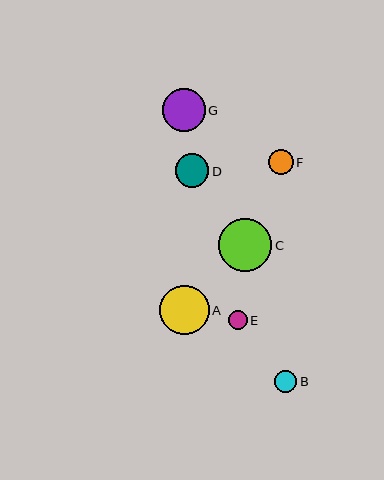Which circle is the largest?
Circle C is the largest with a size of approximately 53 pixels.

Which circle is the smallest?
Circle E is the smallest with a size of approximately 19 pixels.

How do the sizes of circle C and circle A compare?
Circle C and circle A are approximately the same size.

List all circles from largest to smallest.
From largest to smallest: C, A, G, D, F, B, E.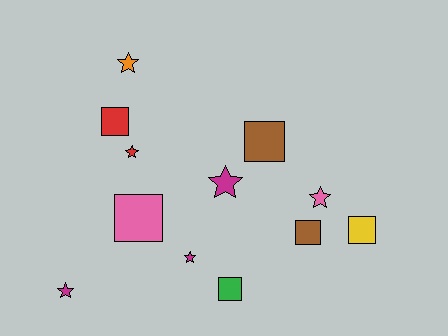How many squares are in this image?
There are 6 squares.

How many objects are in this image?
There are 12 objects.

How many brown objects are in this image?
There are 2 brown objects.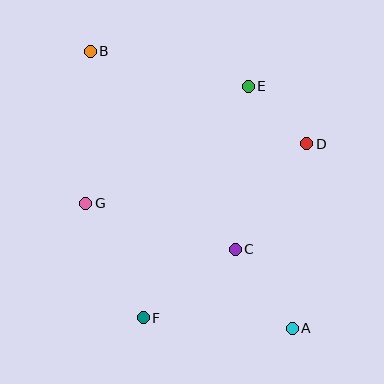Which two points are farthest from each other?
Points A and B are farthest from each other.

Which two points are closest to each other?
Points D and E are closest to each other.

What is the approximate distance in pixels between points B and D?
The distance between B and D is approximately 236 pixels.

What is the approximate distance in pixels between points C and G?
The distance between C and G is approximately 156 pixels.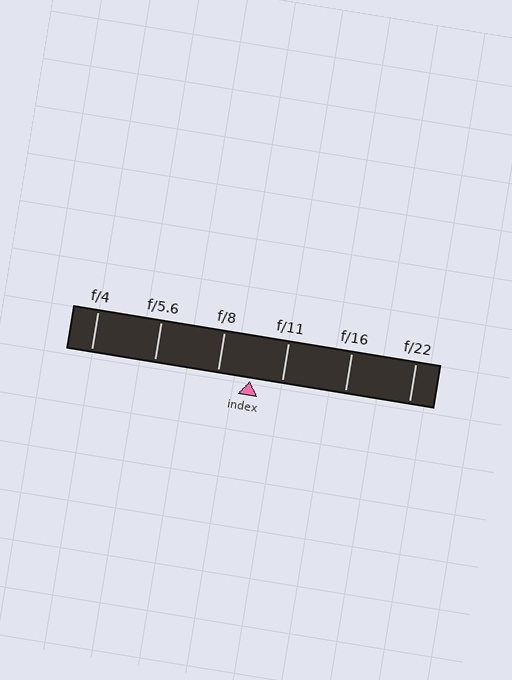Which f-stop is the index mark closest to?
The index mark is closest to f/11.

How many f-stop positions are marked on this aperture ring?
There are 6 f-stop positions marked.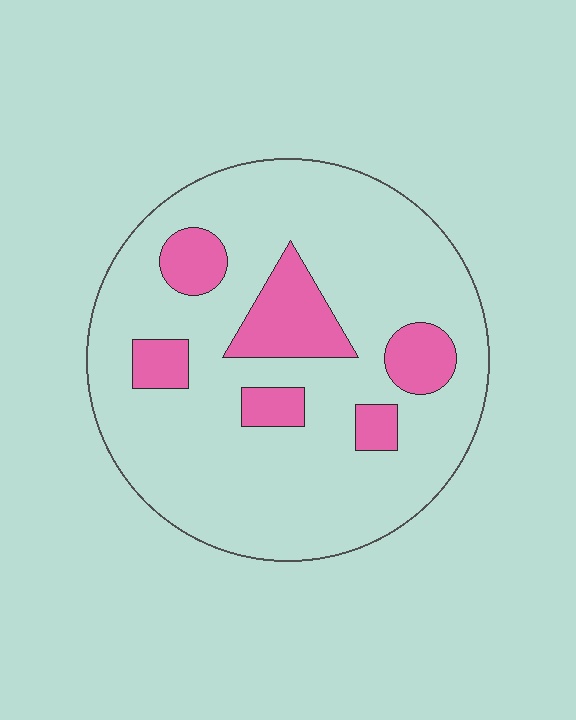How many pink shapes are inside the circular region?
6.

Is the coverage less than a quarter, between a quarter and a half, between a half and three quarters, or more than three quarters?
Less than a quarter.